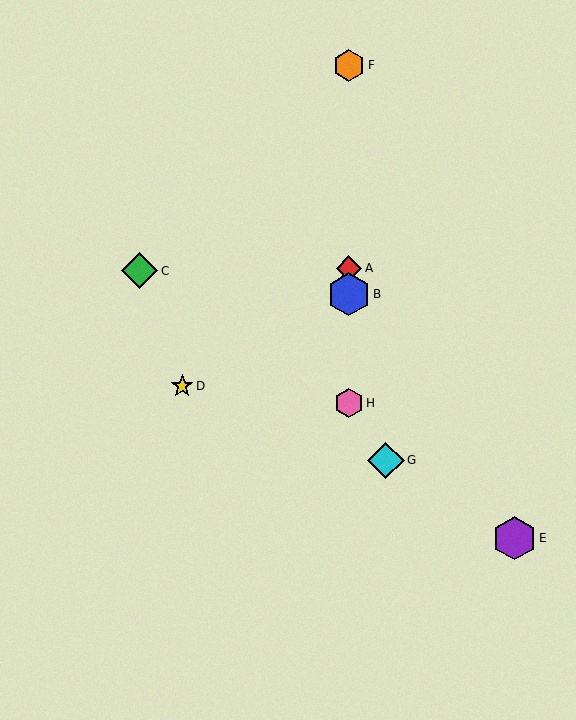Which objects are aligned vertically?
Objects A, B, F, H are aligned vertically.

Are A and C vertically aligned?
No, A is at x≈349 and C is at x≈139.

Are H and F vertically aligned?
Yes, both are at x≈349.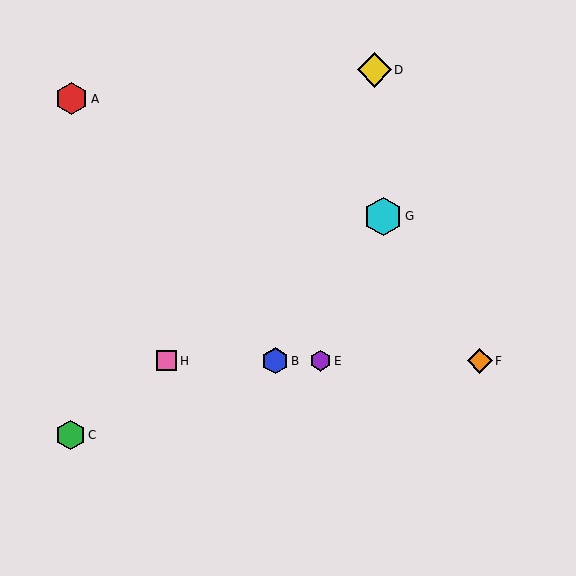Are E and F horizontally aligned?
Yes, both are at y≈361.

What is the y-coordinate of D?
Object D is at y≈70.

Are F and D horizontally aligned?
No, F is at y≈361 and D is at y≈70.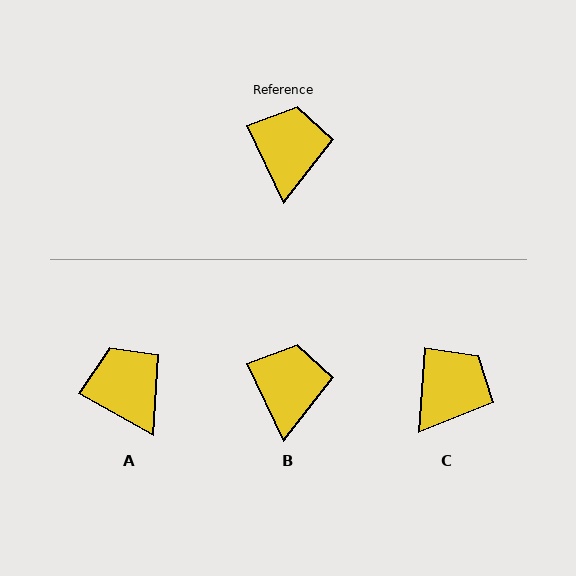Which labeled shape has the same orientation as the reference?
B.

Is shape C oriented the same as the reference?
No, it is off by about 29 degrees.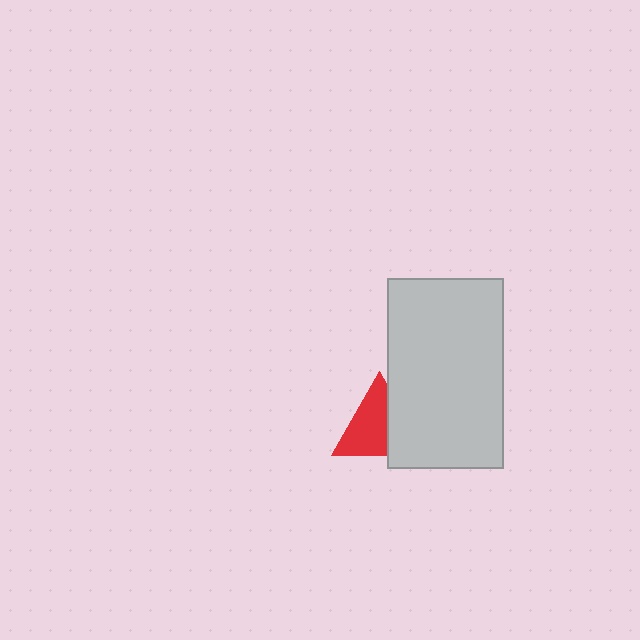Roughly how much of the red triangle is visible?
Most of it is visible (roughly 65%).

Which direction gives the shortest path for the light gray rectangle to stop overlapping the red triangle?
Moving right gives the shortest separation.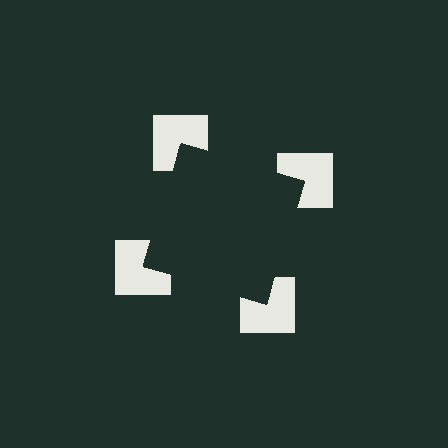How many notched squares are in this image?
There are 4 — one at each vertex of the illusory square.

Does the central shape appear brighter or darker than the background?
It typically appears slightly darker than the background, even though no actual brightness change is drawn.